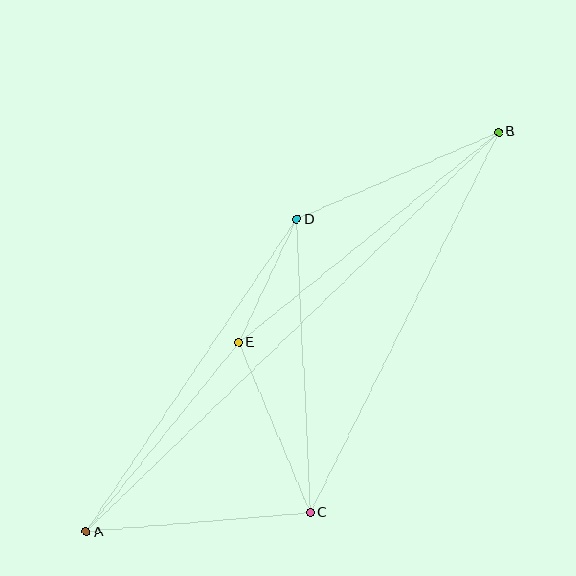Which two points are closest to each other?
Points D and E are closest to each other.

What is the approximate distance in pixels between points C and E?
The distance between C and E is approximately 184 pixels.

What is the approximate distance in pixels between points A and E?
The distance between A and E is approximately 243 pixels.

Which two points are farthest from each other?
Points A and B are farthest from each other.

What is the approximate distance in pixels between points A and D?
The distance between A and D is approximately 377 pixels.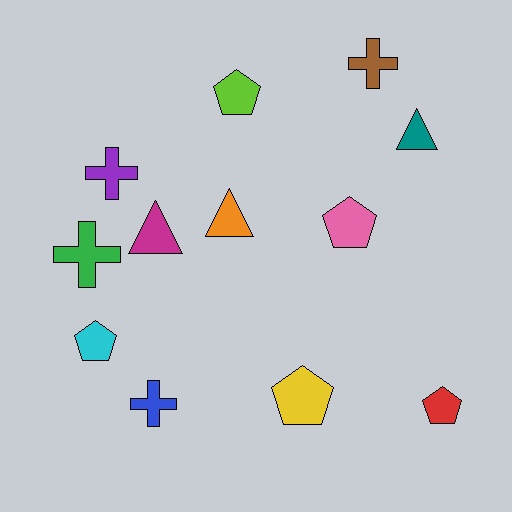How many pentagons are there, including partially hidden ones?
There are 5 pentagons.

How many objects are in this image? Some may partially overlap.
There are 12 objects.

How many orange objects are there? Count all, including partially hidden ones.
There is 1 orange object.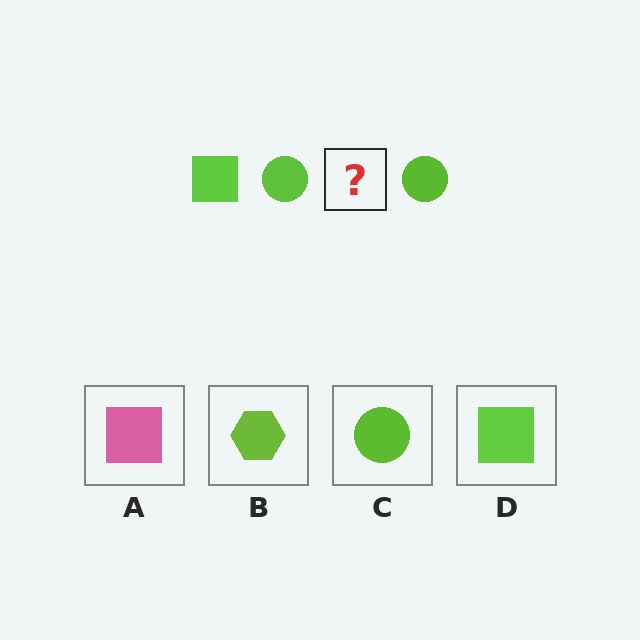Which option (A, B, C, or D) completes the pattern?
D.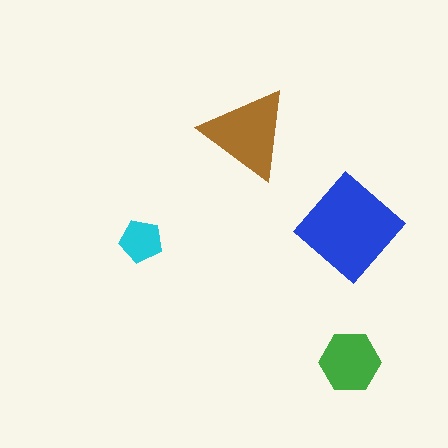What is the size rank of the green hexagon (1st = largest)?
3rd.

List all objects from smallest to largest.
The cyan pentagon, the green hexagon, the brown triangle, the blue diamond.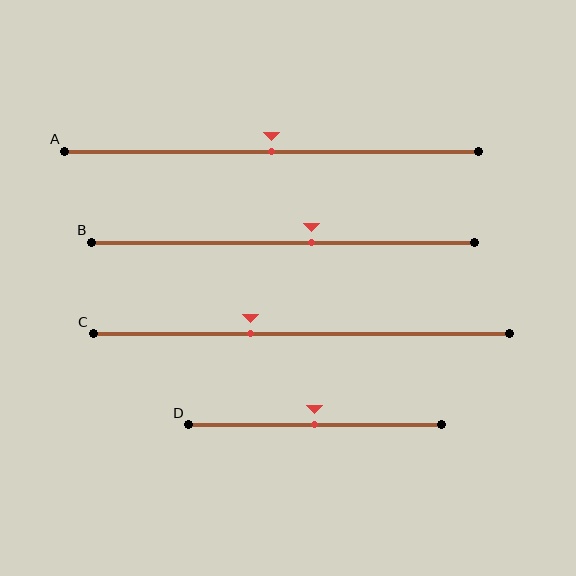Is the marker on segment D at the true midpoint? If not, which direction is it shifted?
Yes, the marker on segment D is at the true midpoint.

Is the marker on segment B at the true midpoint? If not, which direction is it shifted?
No, the marker on segment B is shifted to the right by about 7% of the segment length.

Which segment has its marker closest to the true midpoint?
Segment A has its marker closest to the true midpoint.